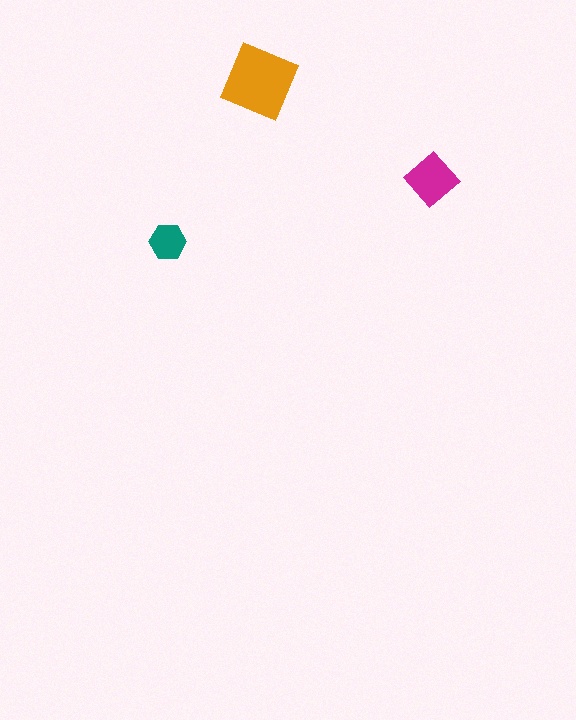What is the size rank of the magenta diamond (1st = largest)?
2nd.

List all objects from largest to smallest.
The orange square, the magenta diamond, the teal hexagon.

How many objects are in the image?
There are 3 objects in the image.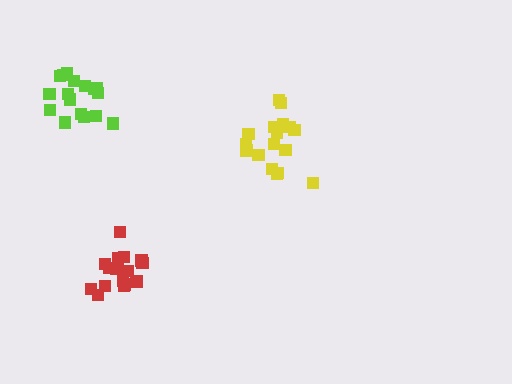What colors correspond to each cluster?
The clusters are colored: red, yellow, lime.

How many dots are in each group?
Group 1: 17 dots, Group 2: 19 dots, Group 3: 17 dots (53 total).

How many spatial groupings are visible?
There are 3 spatial groupings.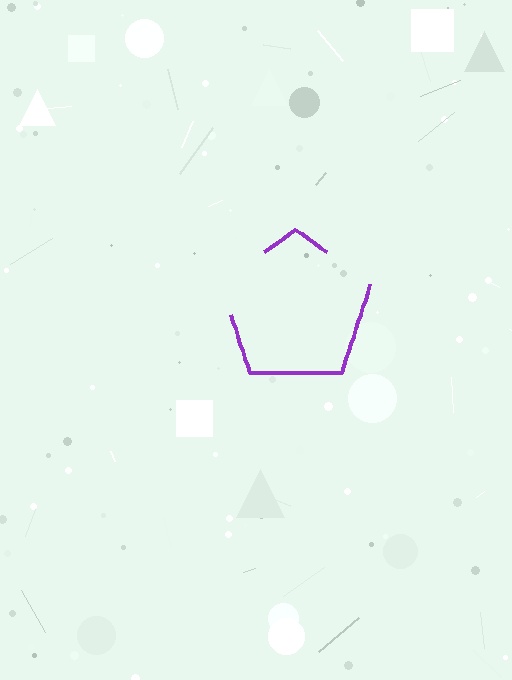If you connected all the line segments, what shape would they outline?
They would outline a pentagon.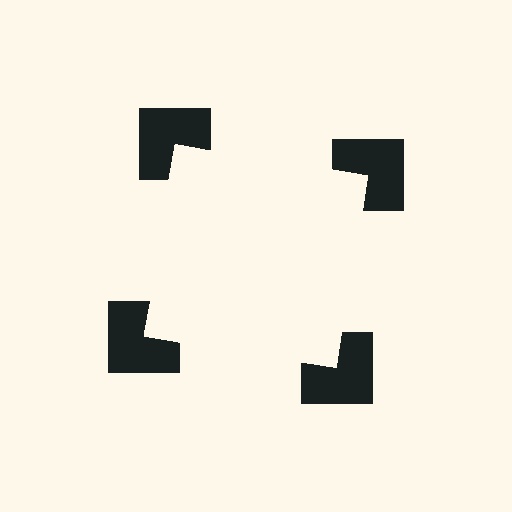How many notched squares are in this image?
There are 4 — one at each vertex of the illusory square.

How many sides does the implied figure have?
4 sides.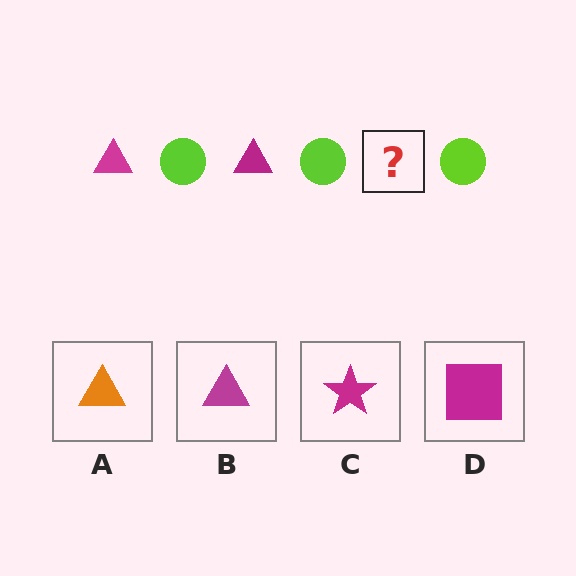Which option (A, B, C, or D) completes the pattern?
B.